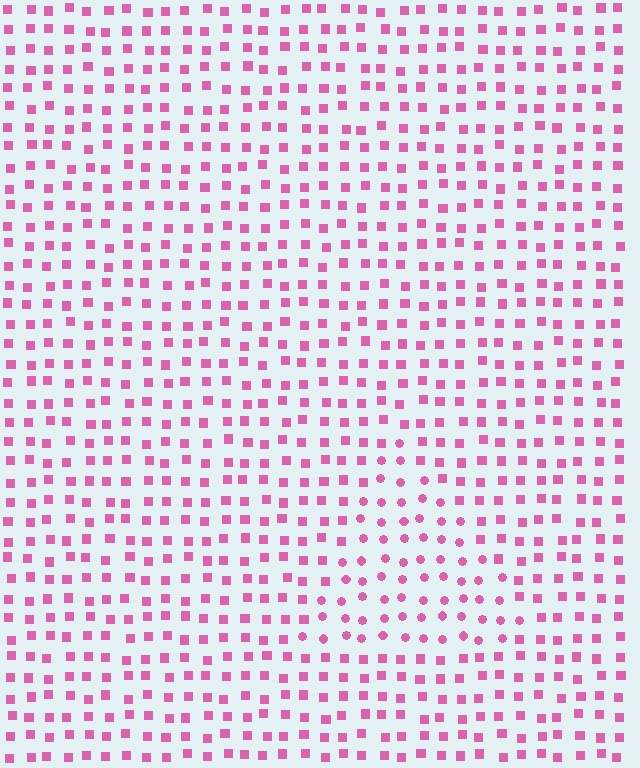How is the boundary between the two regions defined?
The boundary is defined by a change in element shape: circles inside vs. squares outside. All elements share the same color and spacing.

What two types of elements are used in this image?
The image uses circles inside the triangle region and squares outside it.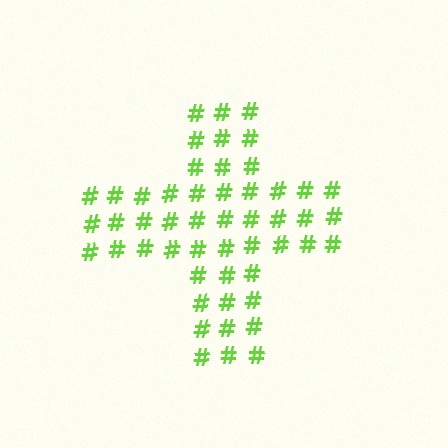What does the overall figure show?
The overall figure shows a cross.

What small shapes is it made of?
It is made of small hash symbols.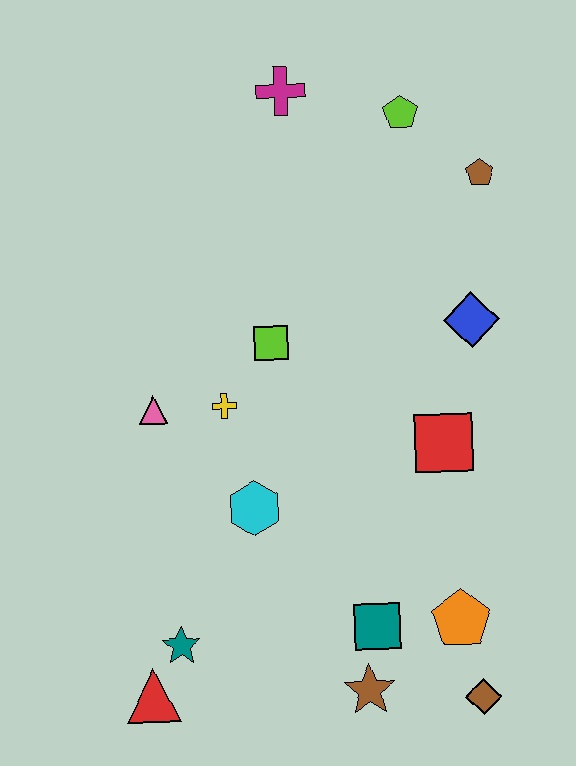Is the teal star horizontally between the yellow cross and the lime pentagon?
No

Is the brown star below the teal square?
Yes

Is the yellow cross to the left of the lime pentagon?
Yes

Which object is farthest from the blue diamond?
The red triangle is farthest from the blue diamond.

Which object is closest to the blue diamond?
The red square is closest to the blue diamond.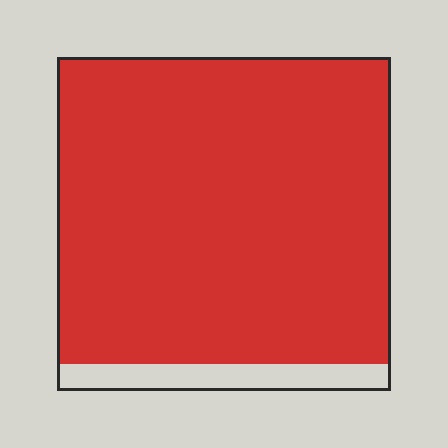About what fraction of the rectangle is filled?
About nine tenths (9/10).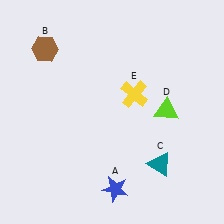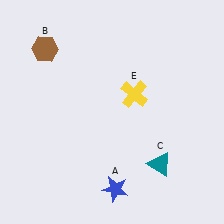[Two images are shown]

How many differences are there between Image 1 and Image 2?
There is 1 difference between the two images.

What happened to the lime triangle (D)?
The lime triangle (D) was removed in Image 2. It was in the top-right area of Image 1.